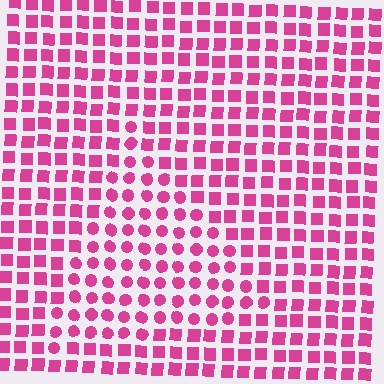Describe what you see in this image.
The image is filled with small magenta elements arranged in a uniform grid. A triangle-shaped region contains circles, while the surrounding area contains squares. The boundary is defined purely by the change in element shape.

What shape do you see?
I see a triangle.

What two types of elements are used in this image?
The image uses circles inside the triangle region and squares outside it.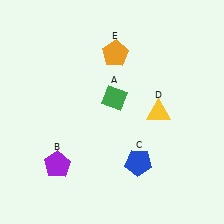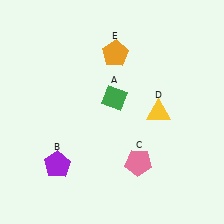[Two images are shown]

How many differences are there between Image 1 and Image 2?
There is 1 difference between the two images.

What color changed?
The pentagon (C) changed from blue in Image 1 to pink in Image 2.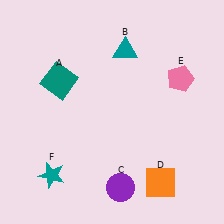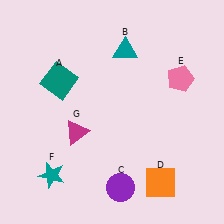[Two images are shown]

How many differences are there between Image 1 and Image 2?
There is 1 difference between the two images.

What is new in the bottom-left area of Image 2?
A magenta triangle (G) was added in the bottom-left area of Image 2.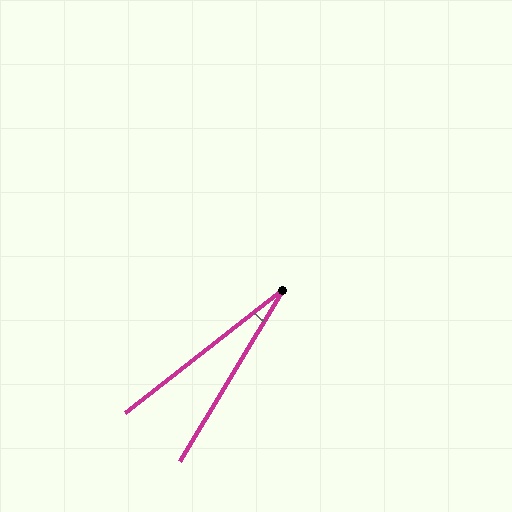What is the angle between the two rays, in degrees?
Approximately 21 degrees.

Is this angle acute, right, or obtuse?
It is acute.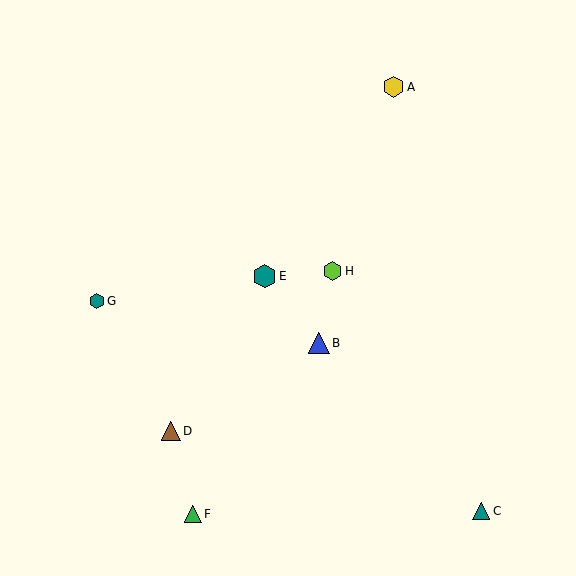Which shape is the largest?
The teal hexagon (labeled E) is the largest.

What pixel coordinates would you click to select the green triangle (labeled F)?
Click at (193, 514) to select the green triangle F.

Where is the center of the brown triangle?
The center of the brown triangle is at (171, 431).